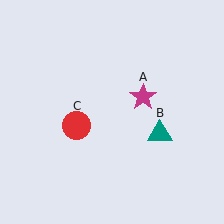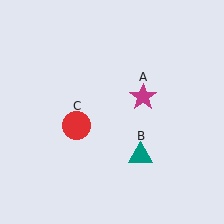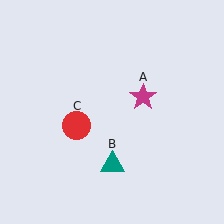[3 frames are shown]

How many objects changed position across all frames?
1 object changed position: teal triangle (object B).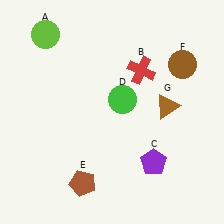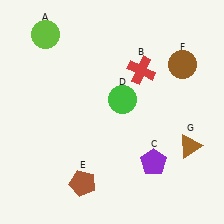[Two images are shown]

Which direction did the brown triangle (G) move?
The brown triangle (G) moved down.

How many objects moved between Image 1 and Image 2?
1 object moved between the two images.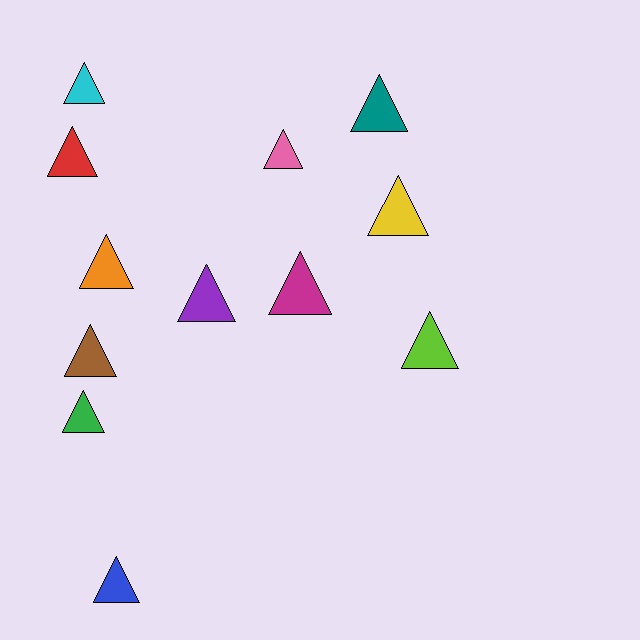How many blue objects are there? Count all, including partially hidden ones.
There is 1 blue object.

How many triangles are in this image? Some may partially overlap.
There are 12 triangles.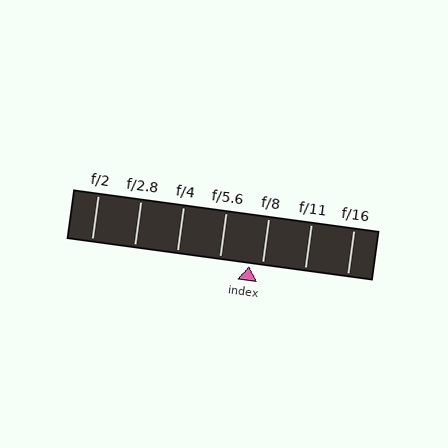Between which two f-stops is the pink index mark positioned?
The index mark is between f/5.6 and f/8.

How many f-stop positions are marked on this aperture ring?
There are 7 f-stop positions marked.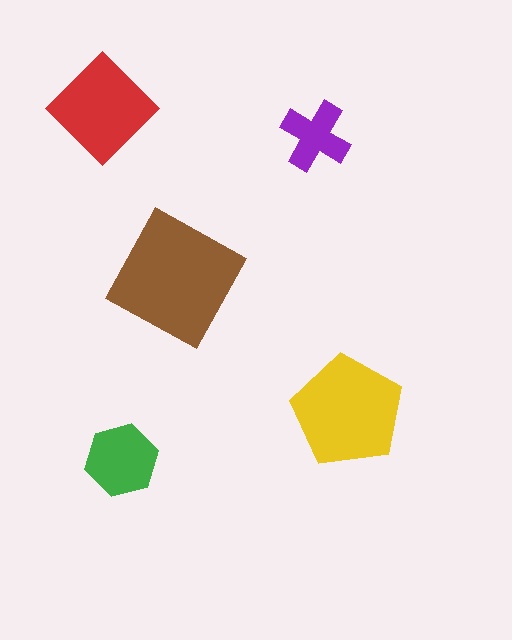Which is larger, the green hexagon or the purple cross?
The green hexagon.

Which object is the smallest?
The purple cross.